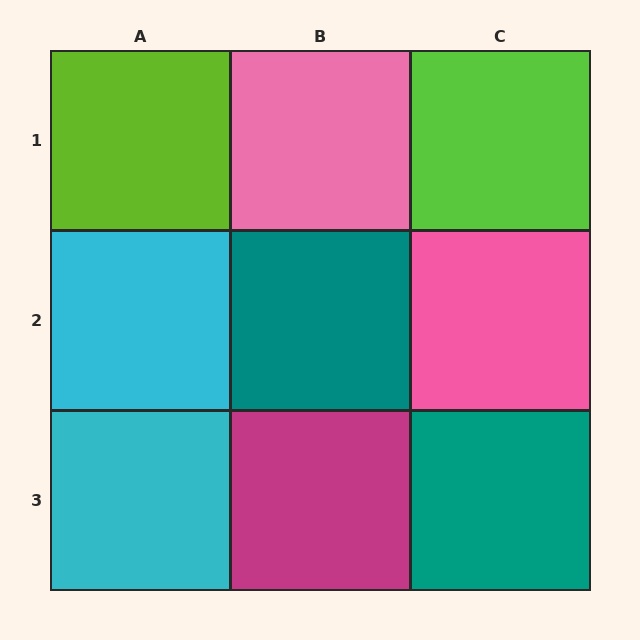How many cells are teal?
2 cells are teal.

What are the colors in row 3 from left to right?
Cyan, magenta, teal.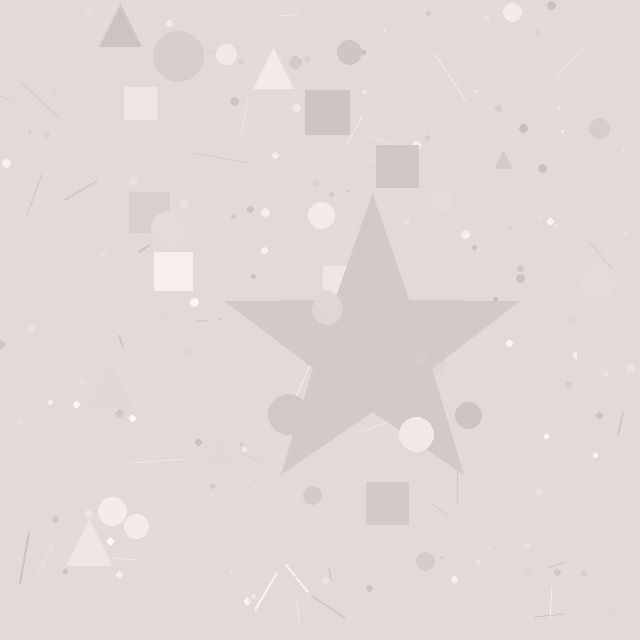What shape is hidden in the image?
A star is hidden in the image.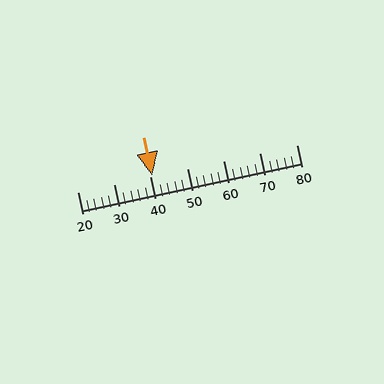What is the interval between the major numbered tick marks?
The major tick marks are spaced 10 units apart.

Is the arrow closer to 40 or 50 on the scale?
The arrow is closer to 40.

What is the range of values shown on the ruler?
The ruler shows values from 20 to 80.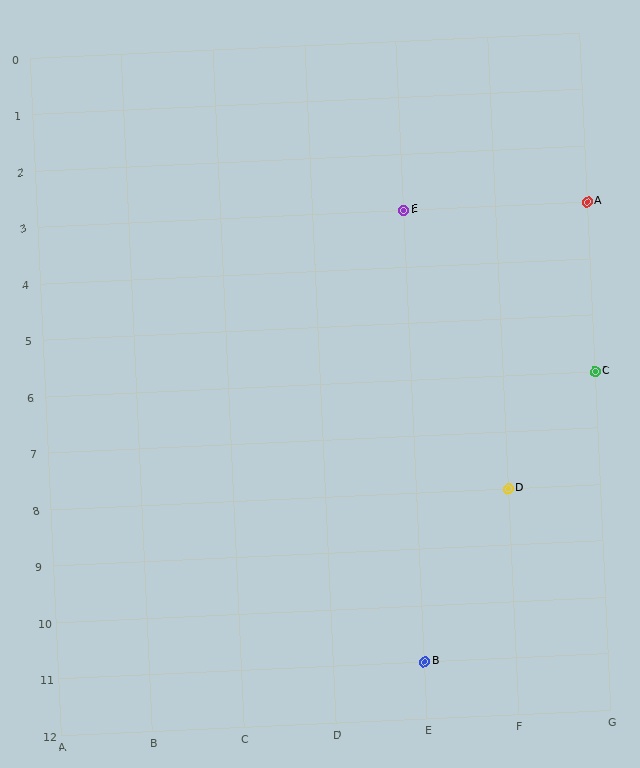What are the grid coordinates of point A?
Point A is at grid coordinates (G, 3).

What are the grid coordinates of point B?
Point B is at grid coordinates (E, 11).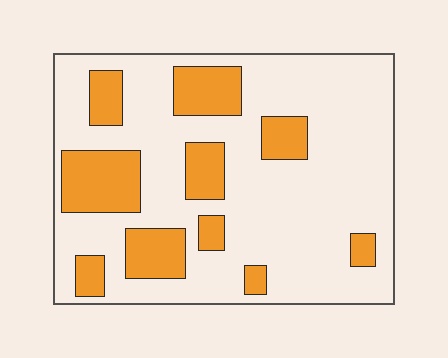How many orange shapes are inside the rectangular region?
10.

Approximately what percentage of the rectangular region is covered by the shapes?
Approximately 25%.